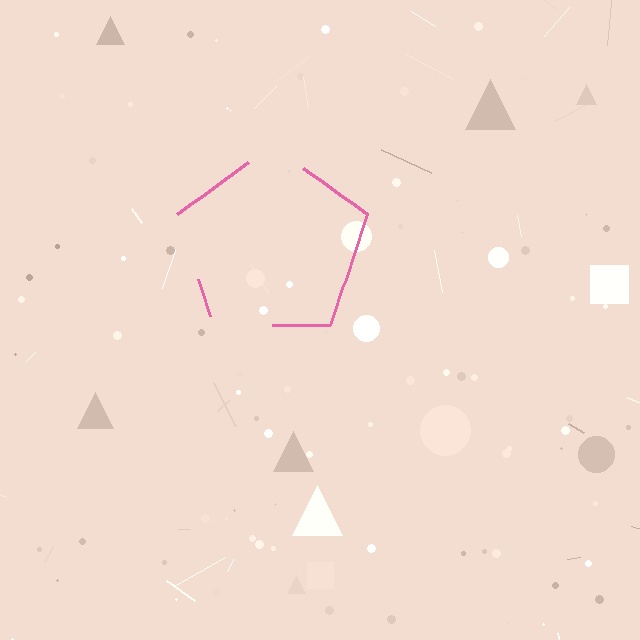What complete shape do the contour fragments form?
The contour fragments form a pentagon.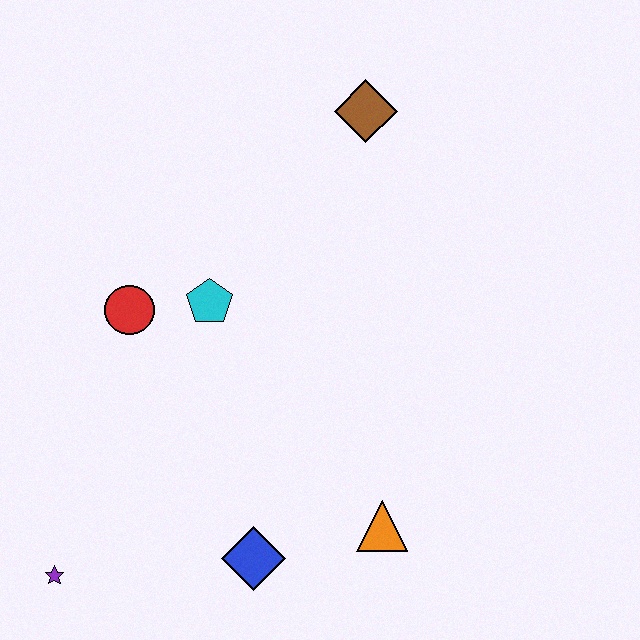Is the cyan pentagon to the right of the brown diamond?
No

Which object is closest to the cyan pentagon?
The red circle is closest to the cyan pentagon.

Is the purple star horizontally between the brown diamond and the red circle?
No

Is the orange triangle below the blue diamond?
No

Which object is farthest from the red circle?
The orange triangle is farthest from the red circle.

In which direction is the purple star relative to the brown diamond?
The purple star is below the brown diamond.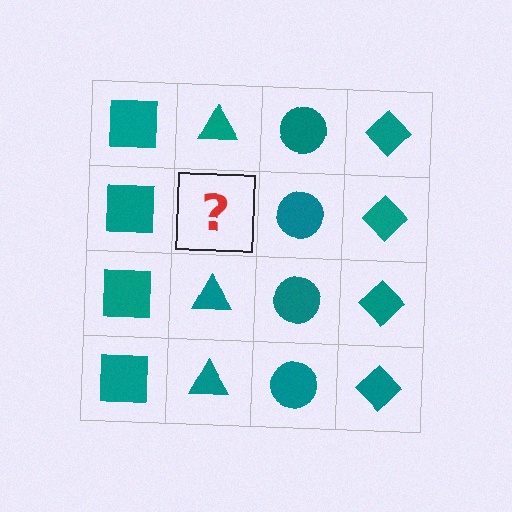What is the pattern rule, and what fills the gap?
The rule is that each column has a consistent shape. The gap should be filled with a teal triangle.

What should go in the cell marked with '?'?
The missing cell should contain a teal triangle.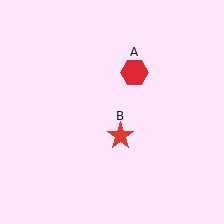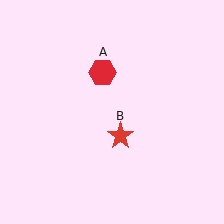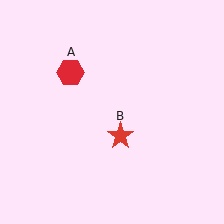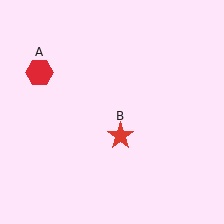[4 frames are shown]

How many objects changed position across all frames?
1 object changed position: red hexagon (object A).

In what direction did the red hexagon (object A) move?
The red hexagon (object A) moved left.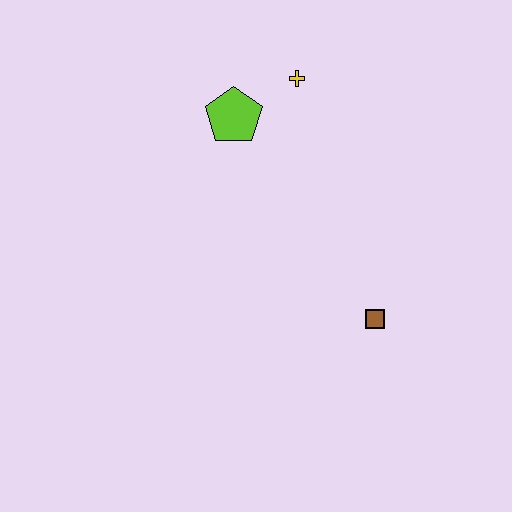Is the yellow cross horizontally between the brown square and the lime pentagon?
Yes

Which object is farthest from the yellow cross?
The brown square is farthest from the yellow cross.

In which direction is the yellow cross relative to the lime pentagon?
The yellow cross is to the right of the lime pentagon.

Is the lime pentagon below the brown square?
No